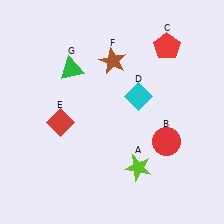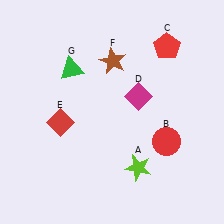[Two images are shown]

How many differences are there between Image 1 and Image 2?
There is 1 difference between the two images.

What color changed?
The diamond (D) changed from cyan in Image 1 to magenta in Image 2.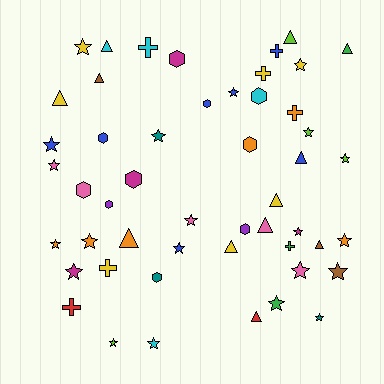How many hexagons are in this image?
There are 10 hexagons.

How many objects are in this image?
There are 50 objects.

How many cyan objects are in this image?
There are 4 cyan objects.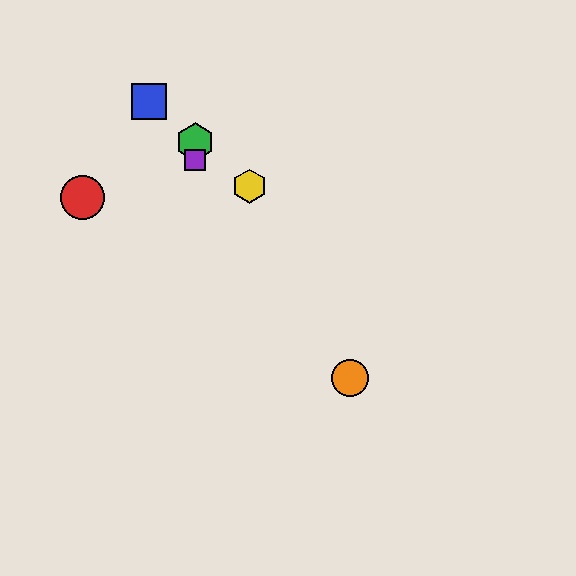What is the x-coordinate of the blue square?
The blue square is at x≈149.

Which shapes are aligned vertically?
The green hexagon, the purple square are aligned vertically.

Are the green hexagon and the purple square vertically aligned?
Yes, both are at x≈195.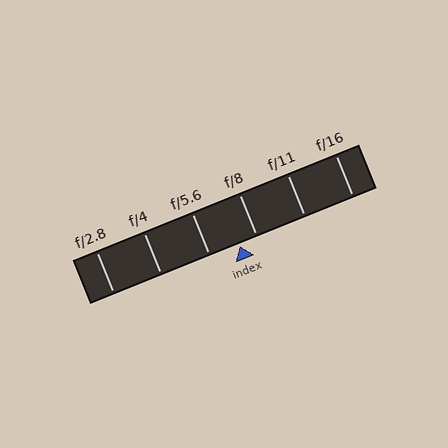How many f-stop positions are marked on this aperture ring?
There are 6 f-stop positions marked.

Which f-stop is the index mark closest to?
The index mark is closest to f/8.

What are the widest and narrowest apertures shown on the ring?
The widest aperture shown is f/2.8 and the narrowest is f/16.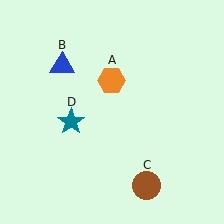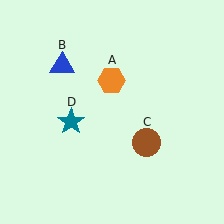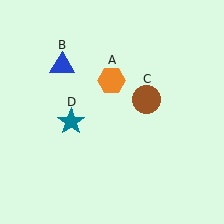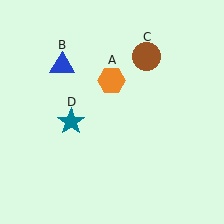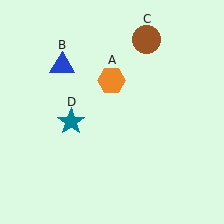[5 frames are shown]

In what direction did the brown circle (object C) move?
The brown circle (object C) moved up.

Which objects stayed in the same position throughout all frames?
Orange hexagon (object A) and blue triangle (object B) and teal star (object D) remained stationary.